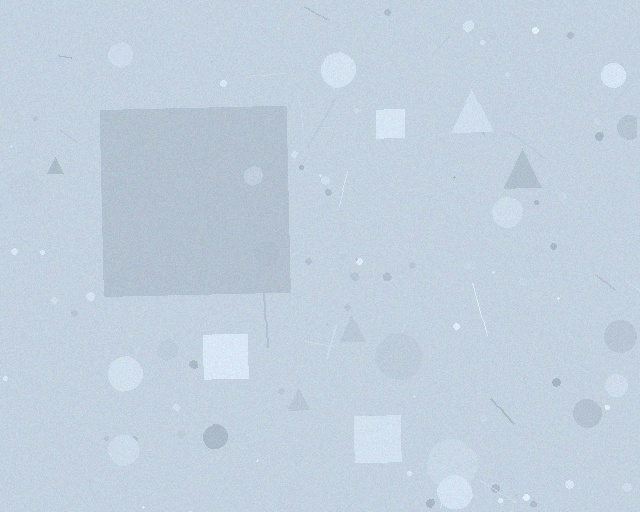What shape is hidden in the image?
A square is hidden in the image.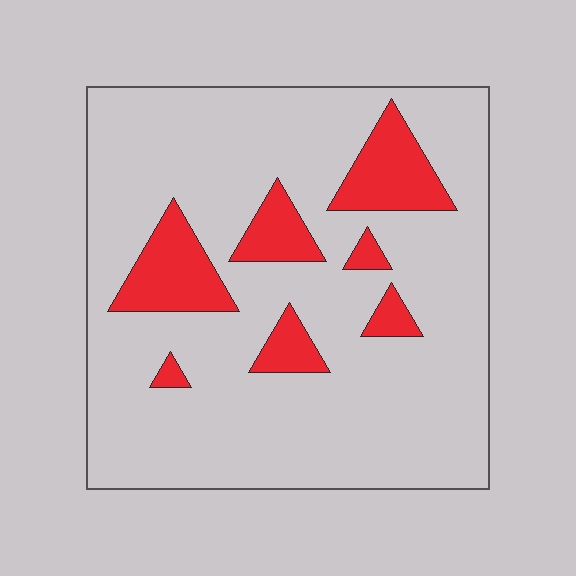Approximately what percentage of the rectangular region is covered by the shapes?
Approximately 15%.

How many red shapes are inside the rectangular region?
7.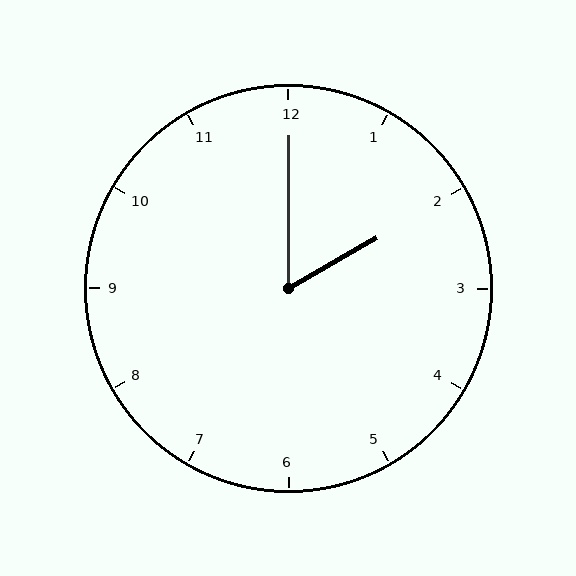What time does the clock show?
2:00.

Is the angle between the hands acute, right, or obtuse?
It is acute.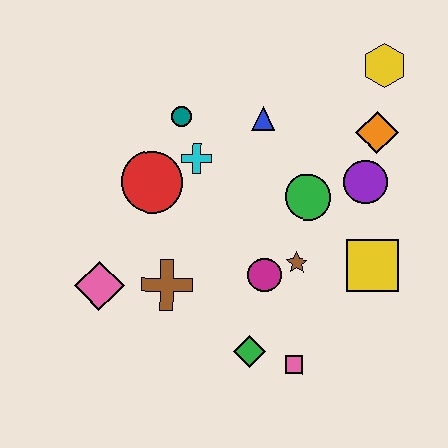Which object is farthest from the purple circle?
The pink diamond is farthest from the purple circle.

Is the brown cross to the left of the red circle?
No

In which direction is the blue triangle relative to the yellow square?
The blue triangle is above the yellow square.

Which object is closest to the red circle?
The cyan cross is closest to the red circle.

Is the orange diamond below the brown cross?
No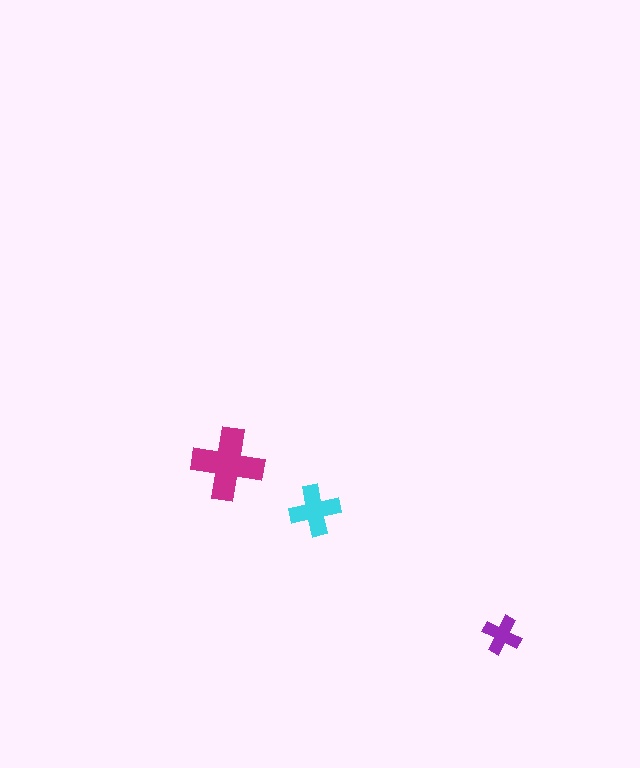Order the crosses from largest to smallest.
the magenta one, the cyan one, the purple one.